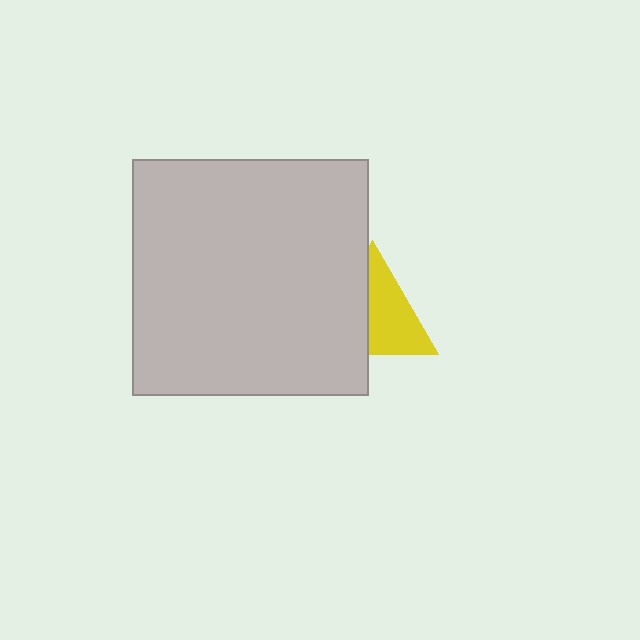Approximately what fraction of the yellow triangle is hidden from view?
Roughly 46% of the yellow triangle is hidden behind the light gray square.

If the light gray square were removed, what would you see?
You would see the complete yellow triangle.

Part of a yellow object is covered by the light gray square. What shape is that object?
It is a triangle.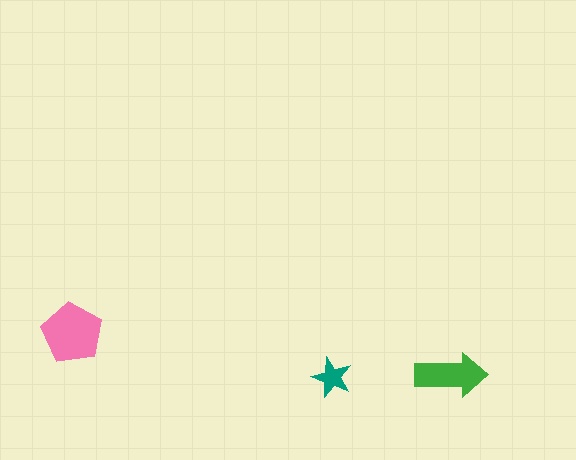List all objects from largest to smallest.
The pink pentagon, the green arrow, the teal star.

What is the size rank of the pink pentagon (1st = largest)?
1st.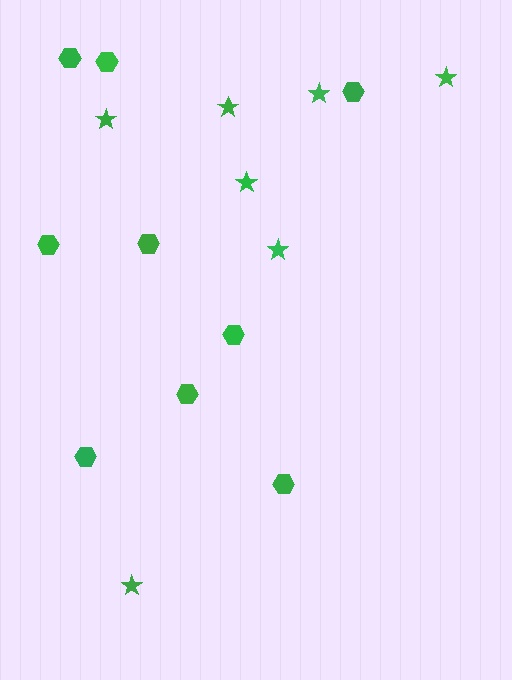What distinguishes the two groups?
There are 2 groups: one group of hexagons (9) and one group of stars (7).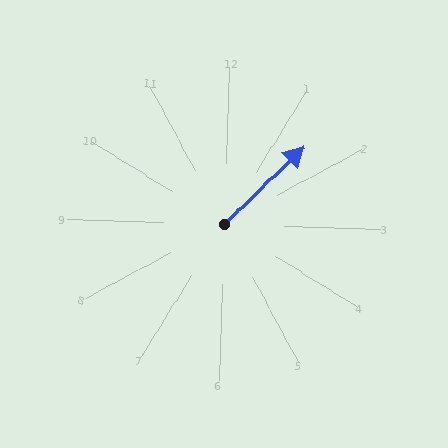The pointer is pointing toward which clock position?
Roughly 1 o'clock.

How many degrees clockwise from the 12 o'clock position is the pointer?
Approximately 44 degrees.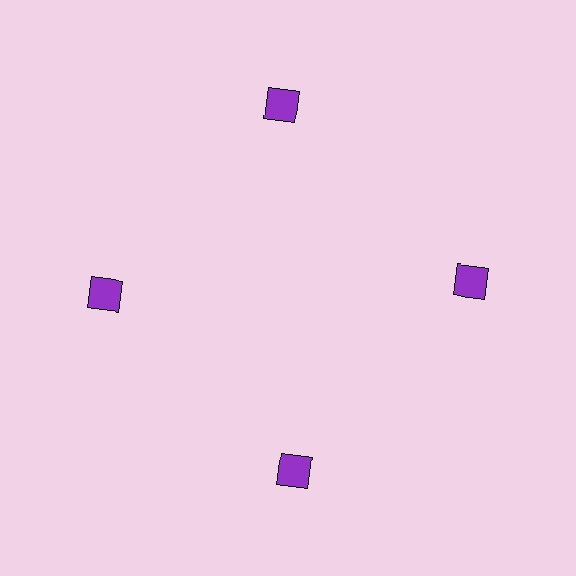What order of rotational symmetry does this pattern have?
This pattern has 4-fold rotational symmetry.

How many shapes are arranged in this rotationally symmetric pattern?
There are 4 shapes, arranged in 4 groups of 1.